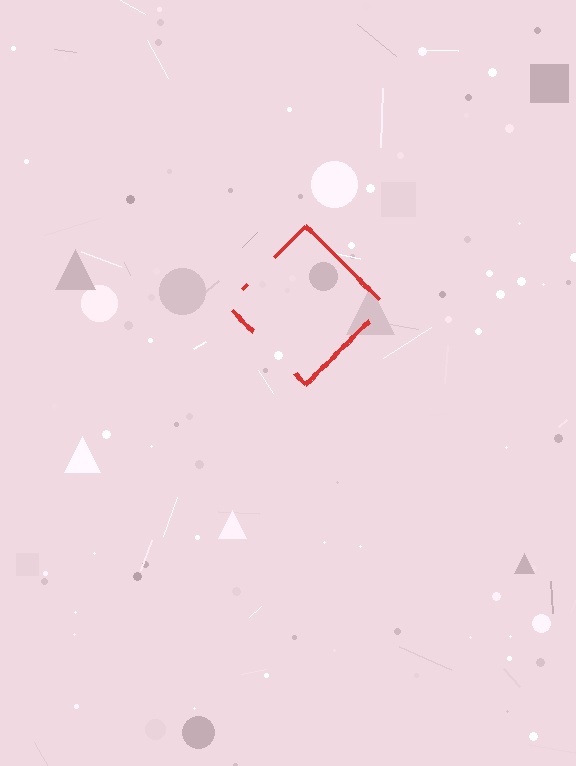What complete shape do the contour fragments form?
The contour fragments form a diamond.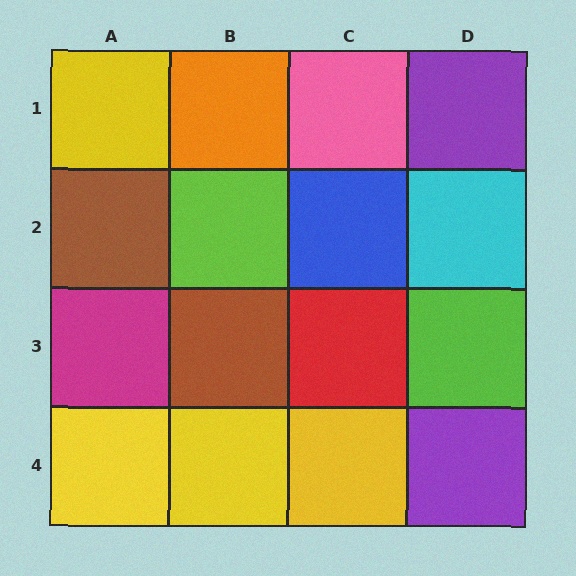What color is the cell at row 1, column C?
Pink.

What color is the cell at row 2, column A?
Brown.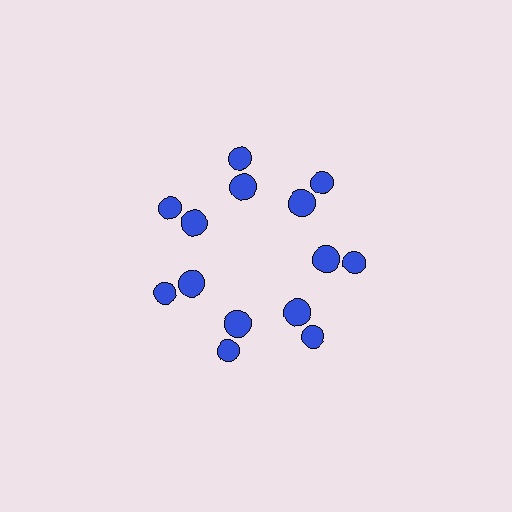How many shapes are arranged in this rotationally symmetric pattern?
There are 14 shapes, arranged in 7 groups of 2.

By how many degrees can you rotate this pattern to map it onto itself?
The pattern maps onto itself every 51 degrees of rotation.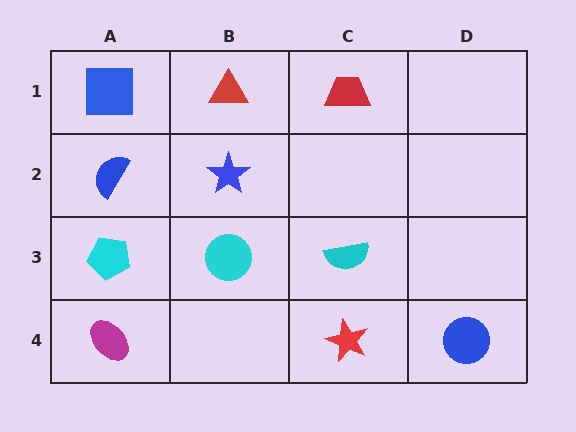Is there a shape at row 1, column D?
No, that cell is empty.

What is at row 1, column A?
A blue square.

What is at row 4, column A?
A magenta ellipse.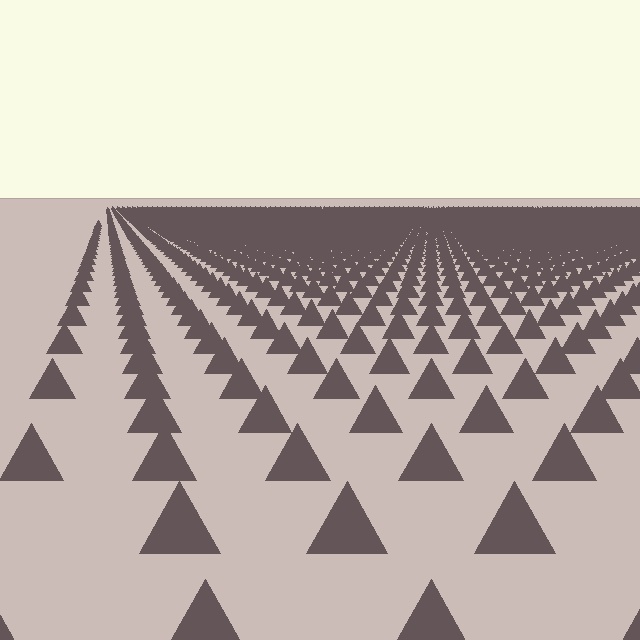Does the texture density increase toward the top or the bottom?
Density increases toward the top.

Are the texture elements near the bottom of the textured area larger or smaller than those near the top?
Larger. Near the bottom, elements are closer to the viewer and appear at a bigger on-screen size.